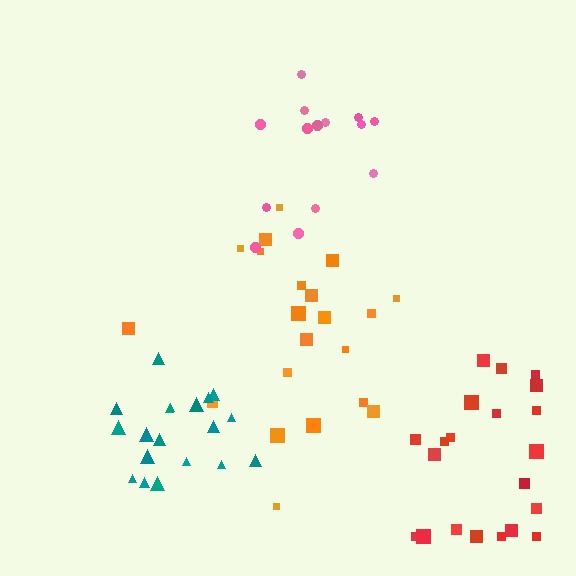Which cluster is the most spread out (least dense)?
Pink.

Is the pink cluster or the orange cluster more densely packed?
Orange.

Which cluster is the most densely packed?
Teal.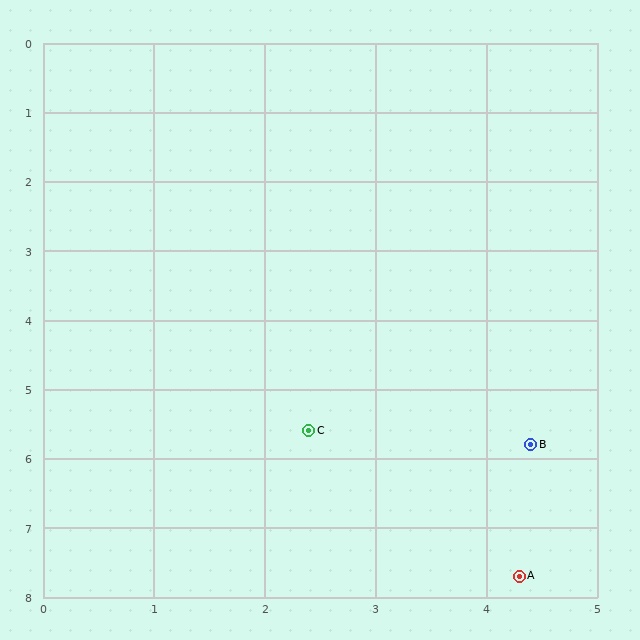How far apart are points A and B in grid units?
Points A and B are about 1.9 grid units apart.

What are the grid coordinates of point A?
Point A is at approximately (4.3, 7.7).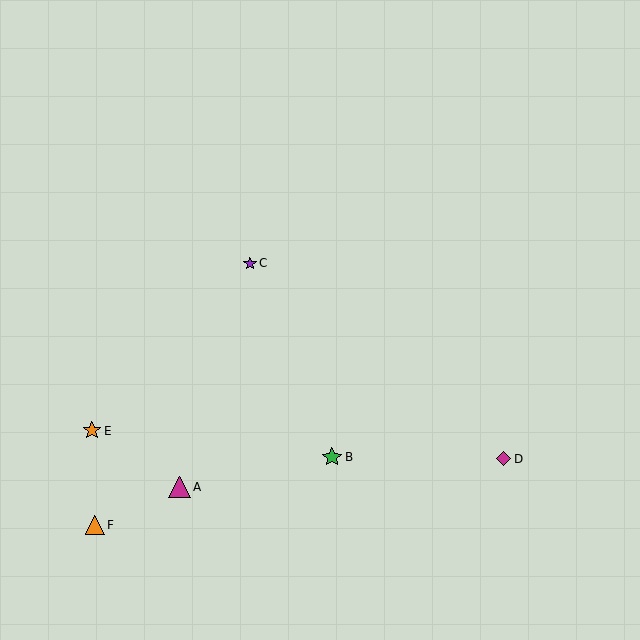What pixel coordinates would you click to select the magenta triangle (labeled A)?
Click at (179, 487) to select the magenta triangle A.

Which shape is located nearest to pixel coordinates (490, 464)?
The magenta diamond (labeled D) at (504, 459) is nearest to that location.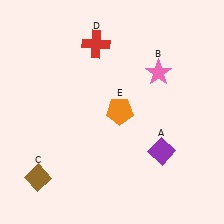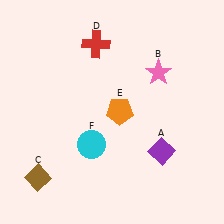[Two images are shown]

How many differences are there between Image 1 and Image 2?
There is 1 difference between the two images.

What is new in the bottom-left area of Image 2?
A cyan circle (F) was added in the bottom-left area of Image 2.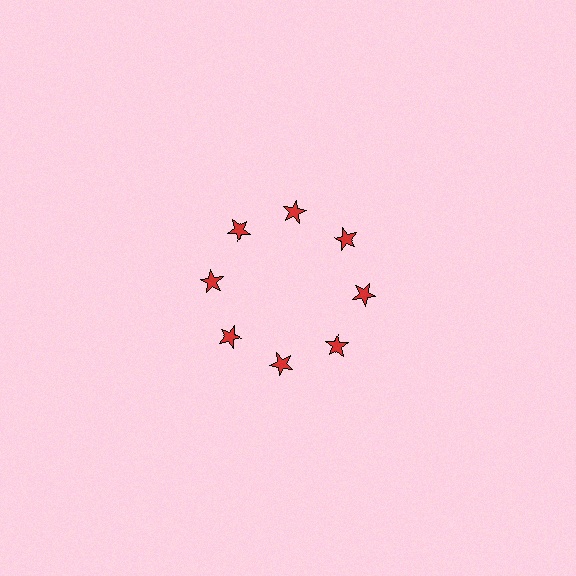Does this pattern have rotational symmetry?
Yes, this pattern has 8-fold rotational symmetry. It looks the same after rotating 45 degrees around the center.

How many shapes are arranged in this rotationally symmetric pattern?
There are 8 shapes, arranged in 8 groups of 1.